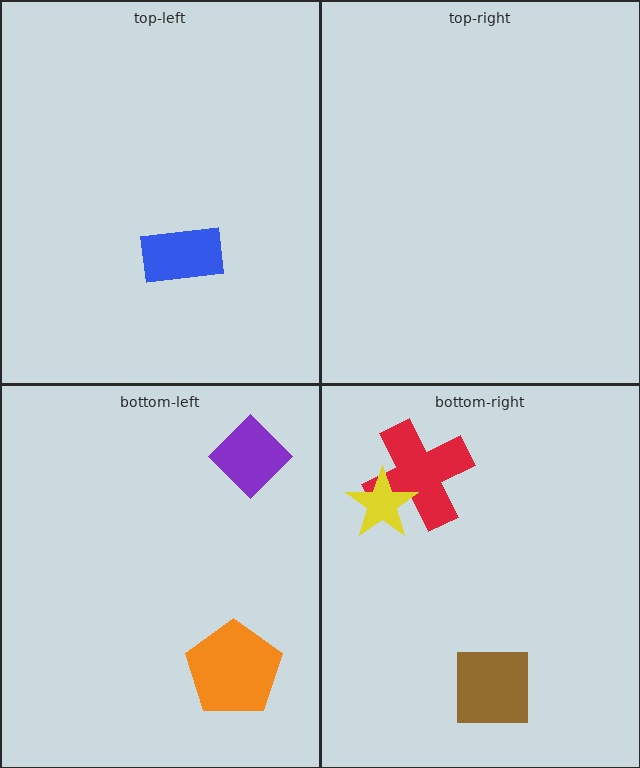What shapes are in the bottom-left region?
The purple diamond, the orange pentagon.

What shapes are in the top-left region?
The blue rectangle.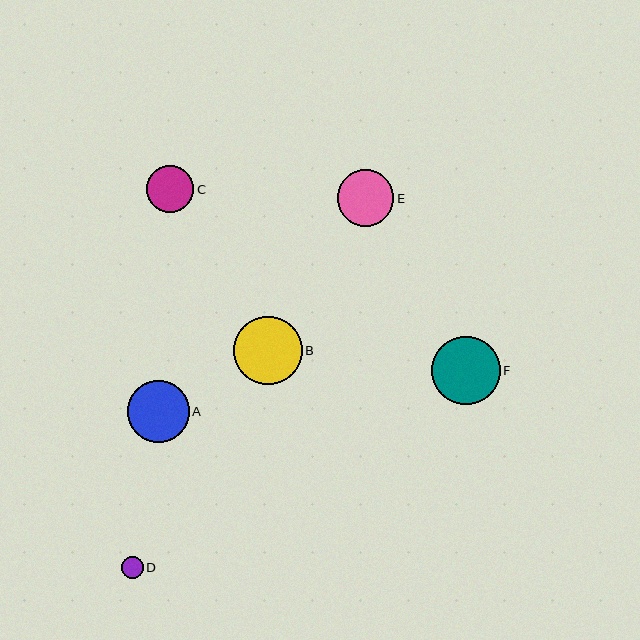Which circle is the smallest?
Circle D is the smallest with a size of approximately 22 pixels.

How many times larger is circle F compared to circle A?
Circle F is approximately 1.1 times the size of circle A.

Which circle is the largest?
Circle B is the largest with a size of approximately 69 pixels.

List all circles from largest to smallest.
From largest to smallest: B, F, A, E, C, D.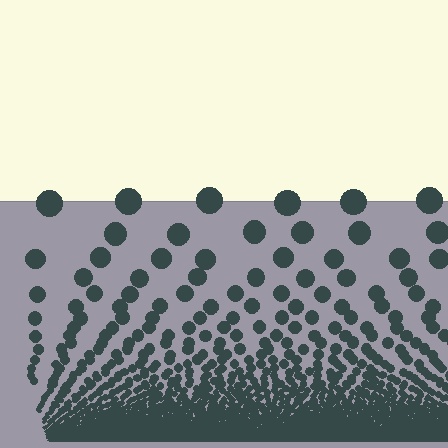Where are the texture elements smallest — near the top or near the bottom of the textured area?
Near the bottom.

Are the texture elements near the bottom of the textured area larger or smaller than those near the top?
Smaller. The gradient is inverted — elements near the bottom are smaller and denser.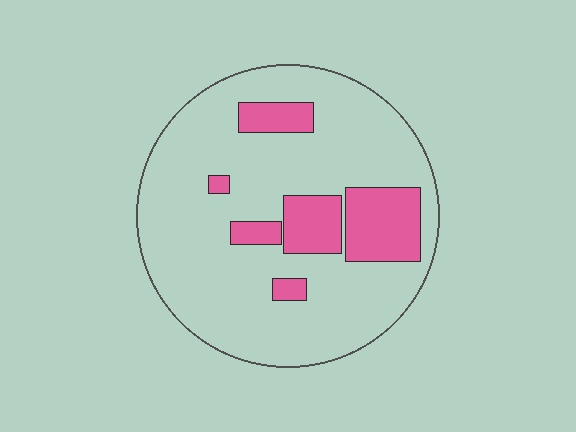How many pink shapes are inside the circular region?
6.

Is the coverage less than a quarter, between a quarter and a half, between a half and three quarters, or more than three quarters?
Less than a quarter.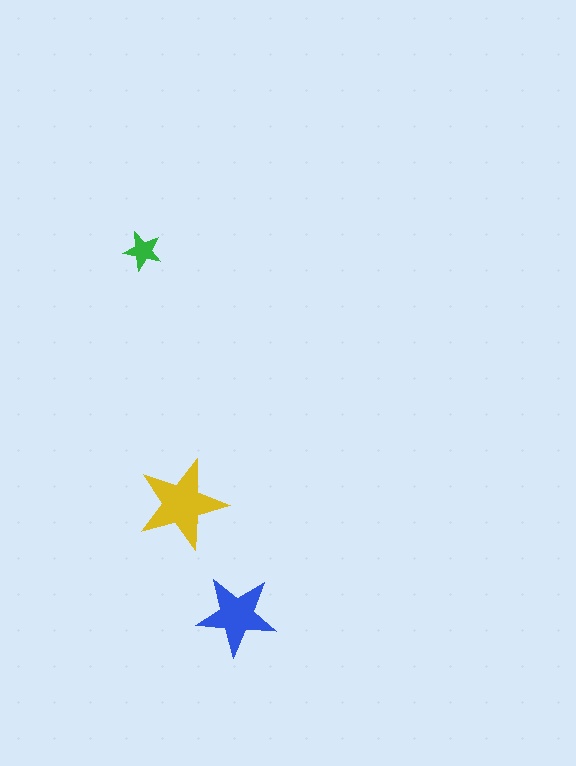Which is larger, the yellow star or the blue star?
The yellow one.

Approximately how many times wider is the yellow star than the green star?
About 2.5 times wider.